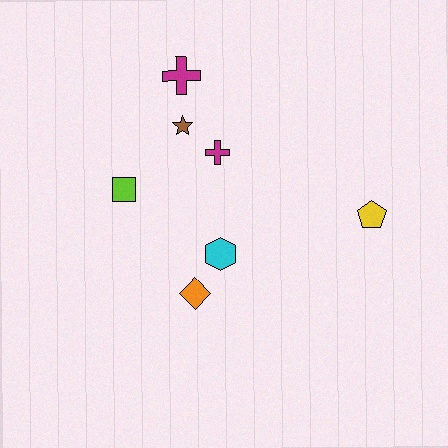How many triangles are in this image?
There are no triangles.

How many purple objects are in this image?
There are no purple objects.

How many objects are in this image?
There are 7 objects.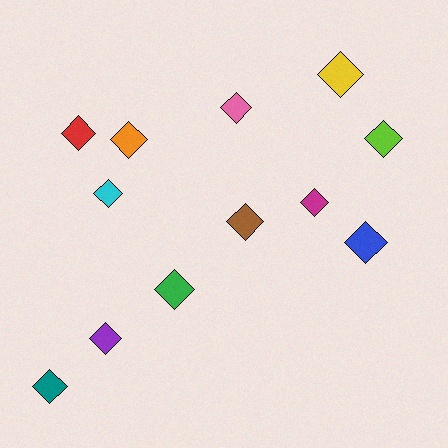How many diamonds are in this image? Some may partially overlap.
There are 12 diamonds.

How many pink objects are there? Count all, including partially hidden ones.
There is 1 pink object.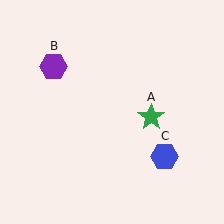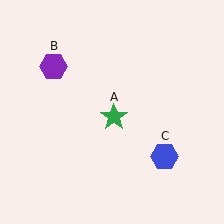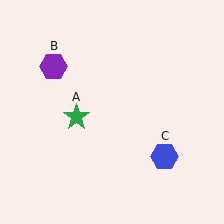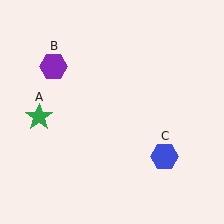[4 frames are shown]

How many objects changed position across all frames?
1 object changed position: green star (object A).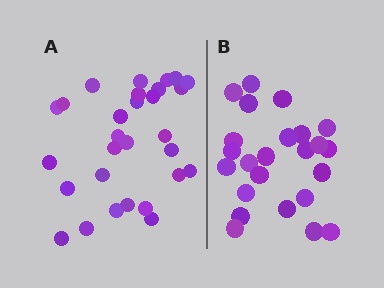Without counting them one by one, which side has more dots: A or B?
Region A (the left region) has more dots.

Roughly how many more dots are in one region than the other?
Region A has about 5 more dots than region B.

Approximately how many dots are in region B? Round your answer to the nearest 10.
About 20 dots. (The exact count is 24, which rounds to 20.)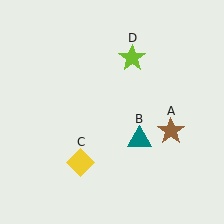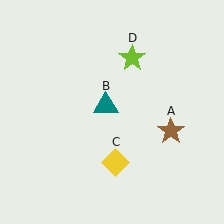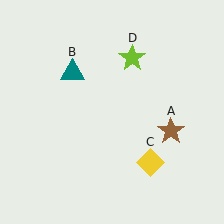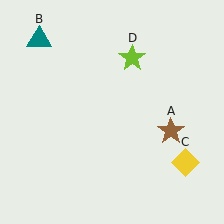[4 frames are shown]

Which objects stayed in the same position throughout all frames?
Brown star (object A) and lime star (object D) remained stationary.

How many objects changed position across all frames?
2 objects changed position: teal triangle (object B), yellow diamond (object C).